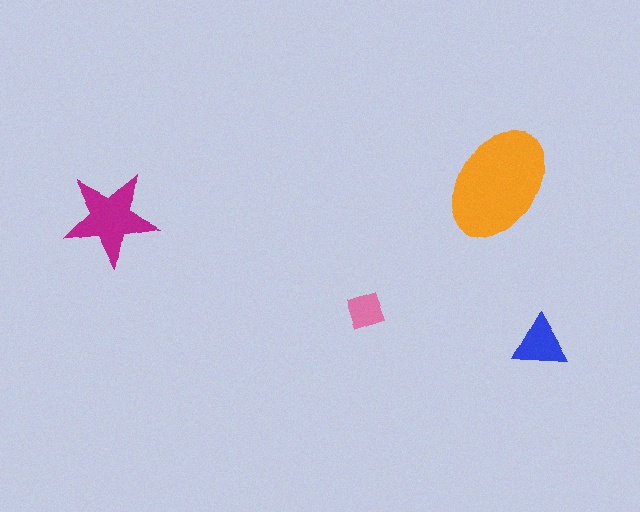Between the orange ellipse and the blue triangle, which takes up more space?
The orange ellipse.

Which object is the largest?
The orange ellipse.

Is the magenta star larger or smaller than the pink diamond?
Larger.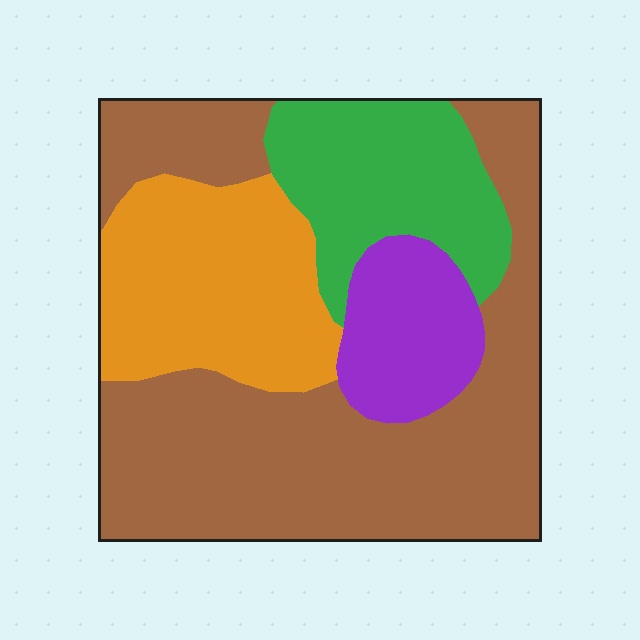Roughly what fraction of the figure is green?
Green takes up about one sixth (1/6) of the figure.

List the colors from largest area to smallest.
From largest to smallest: brown, orange, green, purple.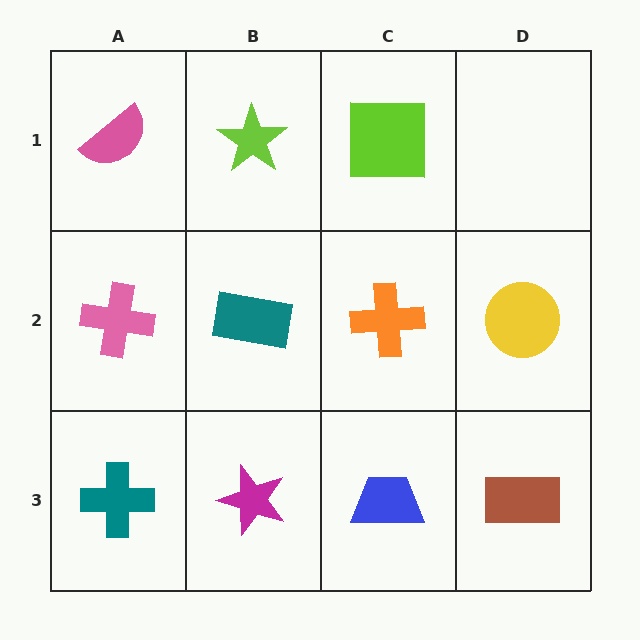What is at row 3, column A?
A teal cross.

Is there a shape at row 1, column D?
No, that cell is empty.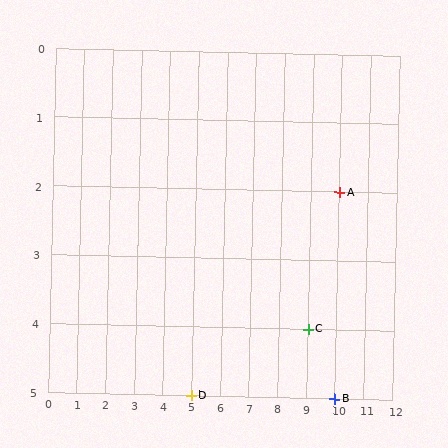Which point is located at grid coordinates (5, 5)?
Point D is at (5, 5).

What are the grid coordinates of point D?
Point D is at grid coordinates (5, 5).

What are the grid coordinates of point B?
Point B is at grid coordinates (10, 5).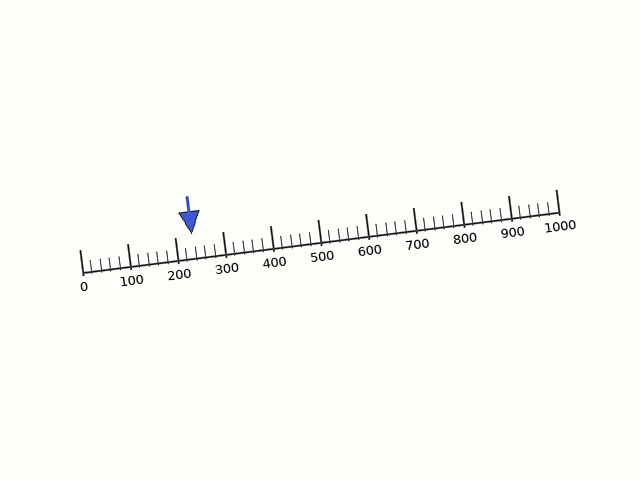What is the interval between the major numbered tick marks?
The major tick marks are spaced 100 units apart.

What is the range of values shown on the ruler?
The ruler shows values from 0 to 1000.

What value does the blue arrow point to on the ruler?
The blue arrow points to approximately 236.